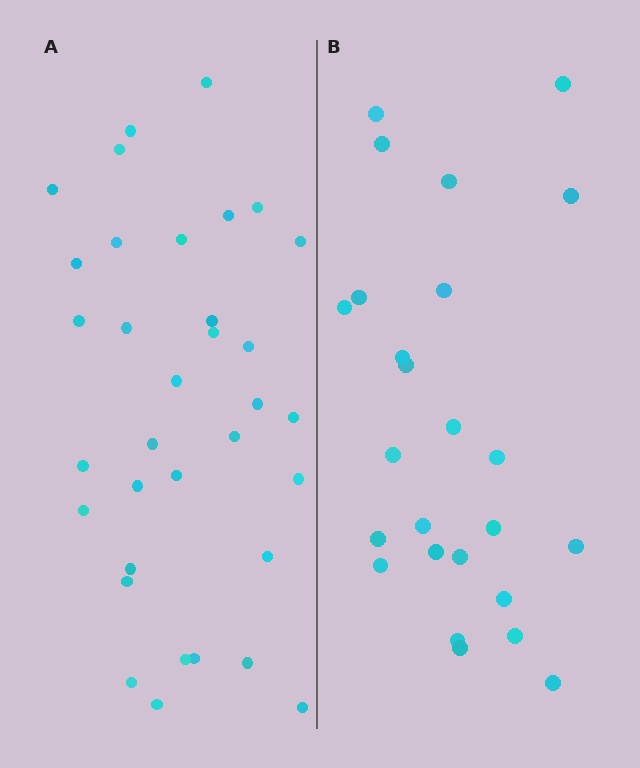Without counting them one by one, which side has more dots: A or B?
Region A (the left region) has more dots.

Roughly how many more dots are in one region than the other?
Region A has roughly 8 or so more dots than region B.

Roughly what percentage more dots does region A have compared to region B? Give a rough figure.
About 35% more.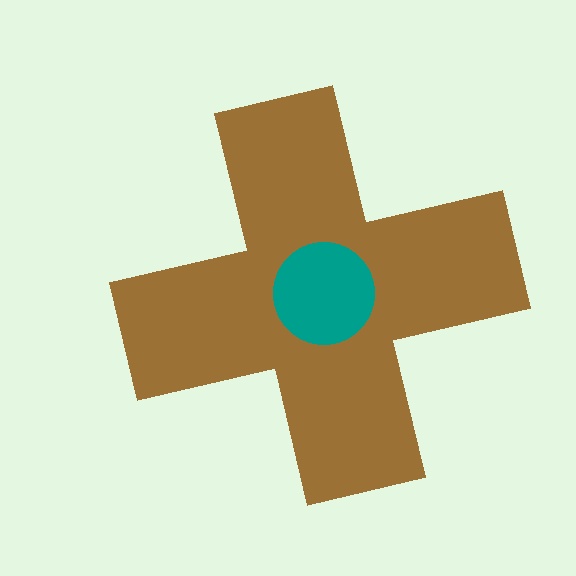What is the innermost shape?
The teal circle.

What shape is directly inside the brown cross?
The teal circle.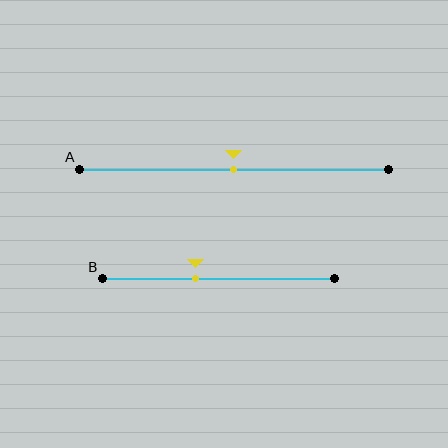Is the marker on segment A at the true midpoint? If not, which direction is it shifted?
Yes, the marker on segment A is at the true midpoint.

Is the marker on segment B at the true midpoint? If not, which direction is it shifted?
No, the marker on segment B is shifted to the left by about 10% of the segment length.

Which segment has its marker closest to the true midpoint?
Segment A has its marker closest to the true midpoint.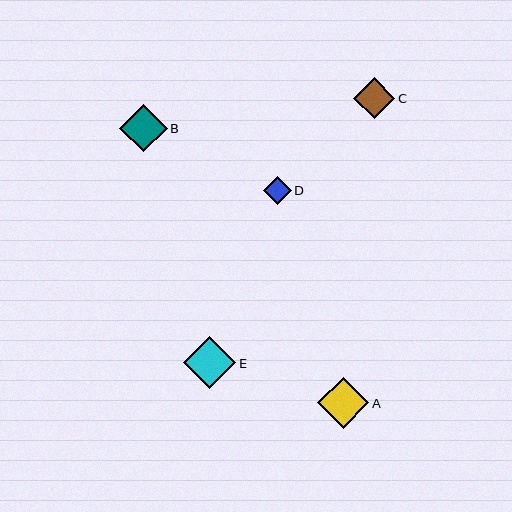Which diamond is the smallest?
Diamond D is the smallest with a size of approximately 28 pixels.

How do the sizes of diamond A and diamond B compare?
Diamond A and diamond B are approximately the same size.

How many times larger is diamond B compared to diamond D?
Diamond B is approximately 1.7 times the size of diamond D.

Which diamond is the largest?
Diamond E is the largest with a size of approximately 52 pixels.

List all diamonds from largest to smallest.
From largest to smallest: E, A, B, C, D.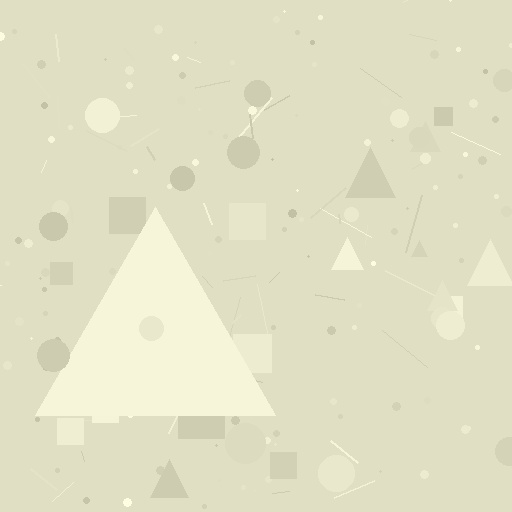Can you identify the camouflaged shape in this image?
The camouflaged shape is a triangle.